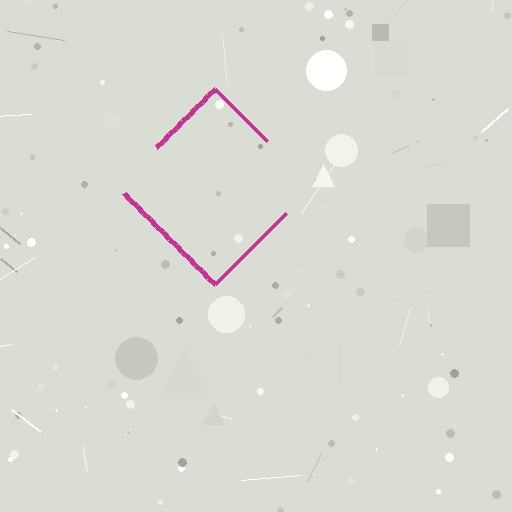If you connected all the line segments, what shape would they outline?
They would outline a diamond.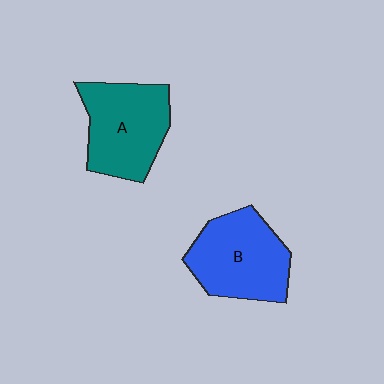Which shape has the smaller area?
Shape A (teal).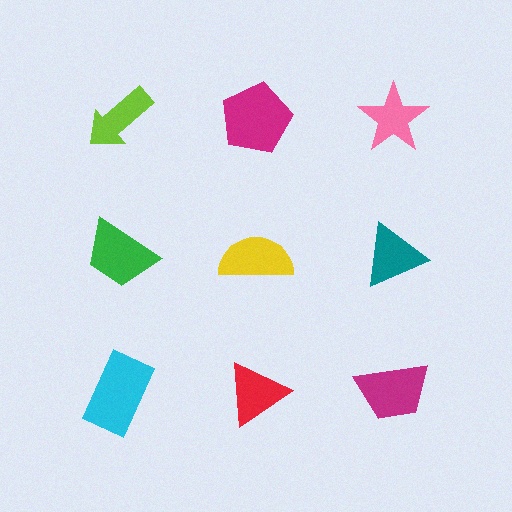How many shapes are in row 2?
3 shapes.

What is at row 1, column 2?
A magenta pentagon.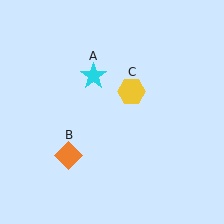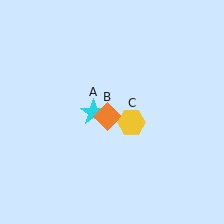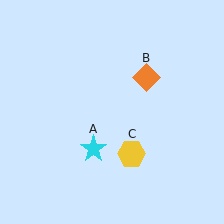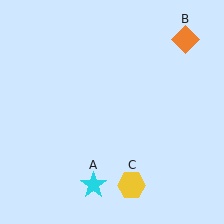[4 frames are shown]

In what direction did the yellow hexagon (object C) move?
The yellow hexagon (object C) moved down.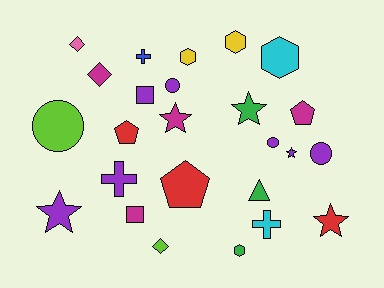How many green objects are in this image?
There are 3 green objects.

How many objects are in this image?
There are 25 objects.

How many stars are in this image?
There are 5 stars.